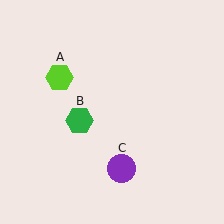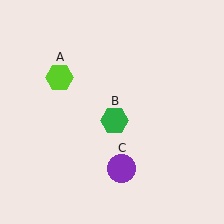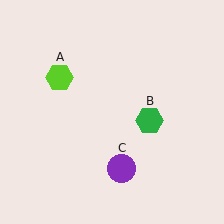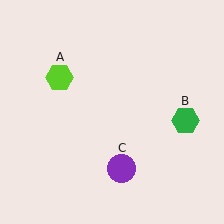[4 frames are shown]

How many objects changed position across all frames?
1 object changed position: green hexagon (object B).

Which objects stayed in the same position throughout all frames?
Lime hexagon (object A) and purple circle (object C) remained stationary.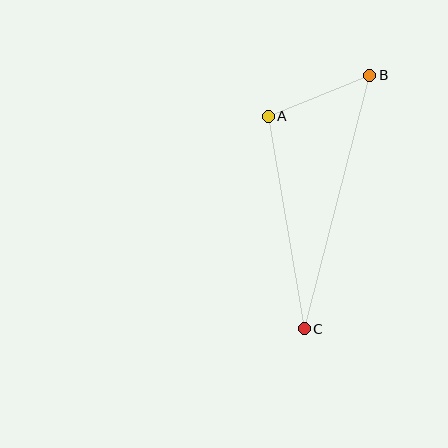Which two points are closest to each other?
Points A and B are closest to each other.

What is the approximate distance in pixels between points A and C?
The distance between A and C is approximately 216 pixels.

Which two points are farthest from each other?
Points B and C are farthest from each other.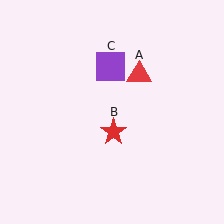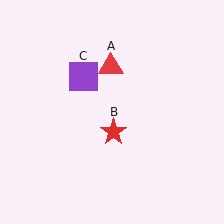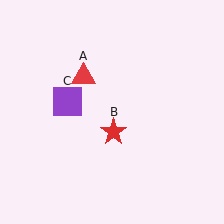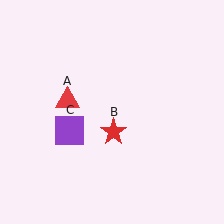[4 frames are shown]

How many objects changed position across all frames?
2 objects changed position: red triangle (object A), purple square (object C).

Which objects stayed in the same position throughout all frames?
Red star (object B) remained stationary.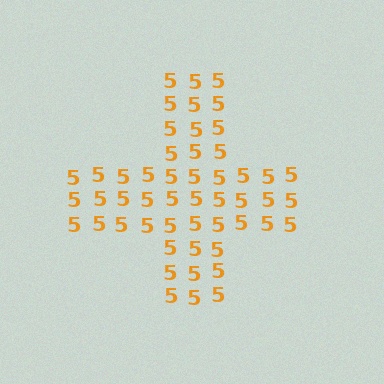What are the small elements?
The small elements are digit 5's.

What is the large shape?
The large shape is a cross.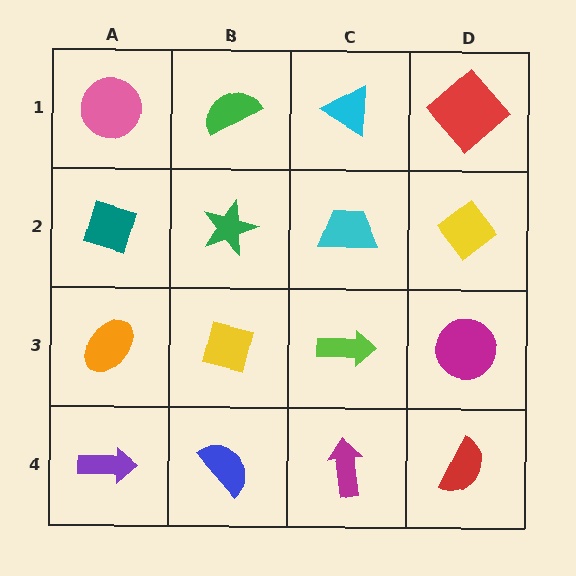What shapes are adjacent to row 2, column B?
A green semicircle (row 1, column B), a yellow square (row 3, column B), a teal diamond (row 2, column A), a cyan trapezoid (row 2, column C).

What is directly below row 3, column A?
A purple arrow.